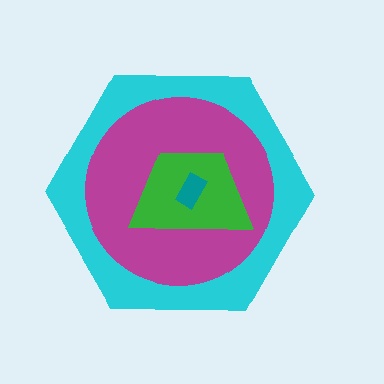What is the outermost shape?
The cyan hexagon.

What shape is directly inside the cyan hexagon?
The magenta circle.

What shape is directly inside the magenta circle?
The green trapezoid.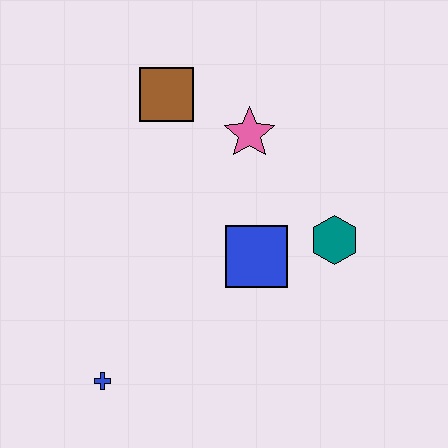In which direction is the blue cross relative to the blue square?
The blue cross is to the left of the blue square.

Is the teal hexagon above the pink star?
No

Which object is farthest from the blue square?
The blue cross is farthest from the blue square.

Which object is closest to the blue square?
The teal hexagon is closest to the blue square.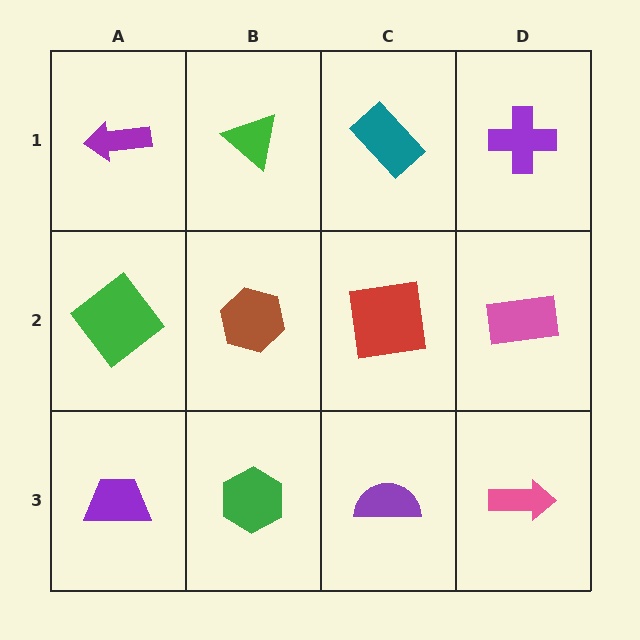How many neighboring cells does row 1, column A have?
2.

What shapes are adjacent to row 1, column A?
A green diamond (row 2, column A), a green triangle (row 1, column B).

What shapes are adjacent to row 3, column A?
A green diamond (row 2, column A), a green hexagon (row 3, column B).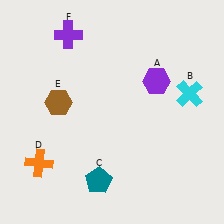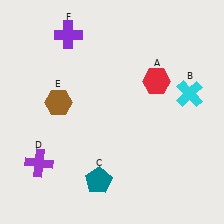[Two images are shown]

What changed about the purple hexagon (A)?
In Image 1, A is purple. In Image 2, it changed to red.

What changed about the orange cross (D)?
In Image 1, D is orange. In Image 2, it changed to purple.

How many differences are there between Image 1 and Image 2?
There are 2 differences between the two images.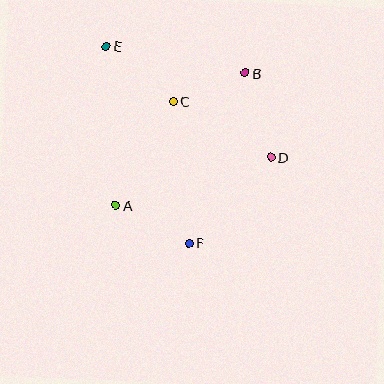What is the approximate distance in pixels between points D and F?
The distance between D and F is approximately 119 pixels.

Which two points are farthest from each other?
Points E and F are farthest from each other.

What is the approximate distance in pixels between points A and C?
The distance between A and C is approximately 119 pixels.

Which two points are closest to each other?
Points B and C are closest to each other.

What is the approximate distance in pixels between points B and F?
The distance between B and F is approximately 179 pixels.